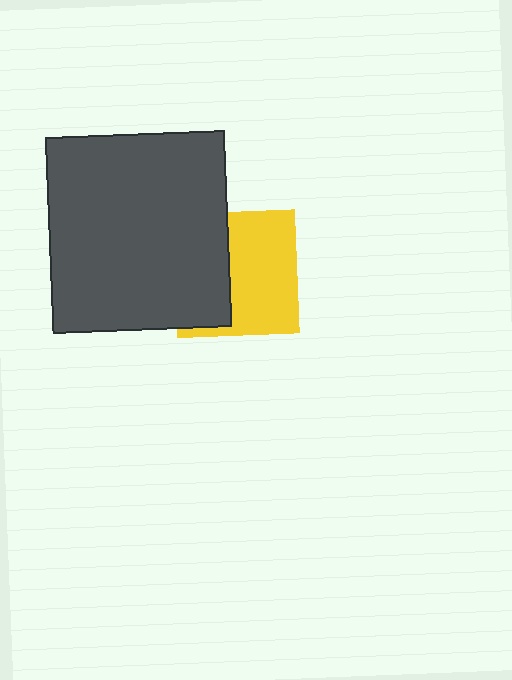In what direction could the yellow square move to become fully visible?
The yellow square could move right. That would shift it out from behind the dark gray rectangle entirely.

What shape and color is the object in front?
The object in front is a dark gray rectangle.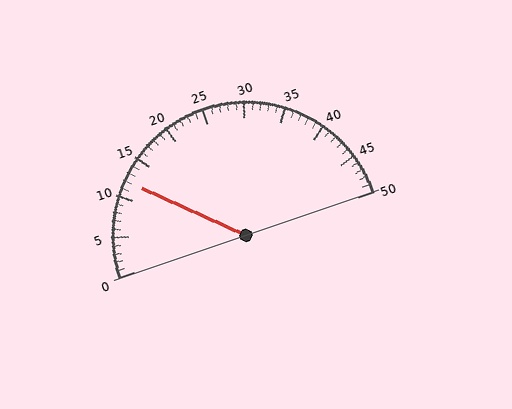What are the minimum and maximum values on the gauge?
The gauge ranges from 0 to 50.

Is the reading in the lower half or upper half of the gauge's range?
The reading is in the lower half of the range (0 to 50).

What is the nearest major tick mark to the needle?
The nearest major tick mark is 10.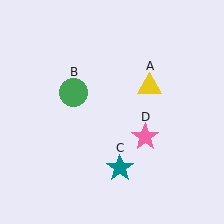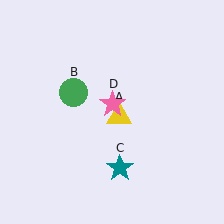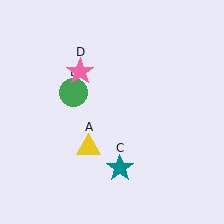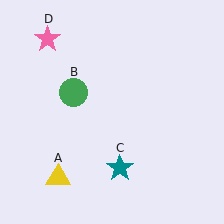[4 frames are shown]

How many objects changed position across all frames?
2 objects changed position: yellow triangle (object A), pink star (object D).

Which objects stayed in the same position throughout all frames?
Green circle (object B) and teal star (object C) remained stationary.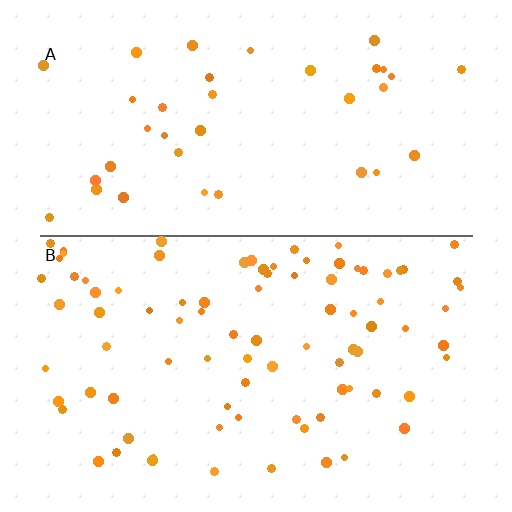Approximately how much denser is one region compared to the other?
Approximately 2.3× — region B over region A.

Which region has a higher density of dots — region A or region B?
B (the bottom).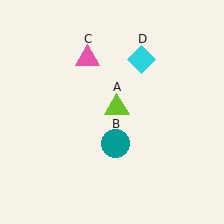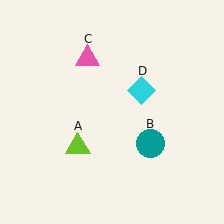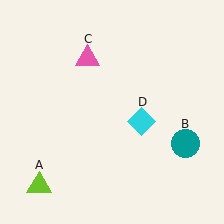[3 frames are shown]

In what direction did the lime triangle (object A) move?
The lime triangle (object A) moved down and to the left.